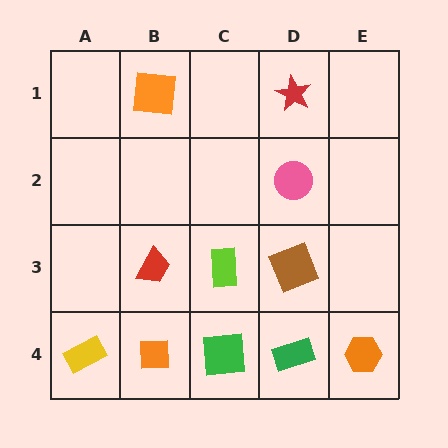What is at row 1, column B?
An orange square.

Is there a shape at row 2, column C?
No, that cell is empty.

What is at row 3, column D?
A brown square.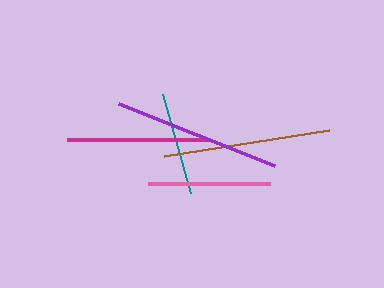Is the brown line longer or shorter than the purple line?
The purple line is longer than the brown line.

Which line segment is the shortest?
The teal line is the shortest at approximately 103 pixels.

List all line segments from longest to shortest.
From longest to shortest: purple, brown, magenta, pink, teal.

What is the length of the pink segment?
The pink segment is approximately 122 pixels long.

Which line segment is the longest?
The purple line is the longest at approximately 168 pixels.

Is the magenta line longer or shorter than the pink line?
The magenta line is longer than the pink line.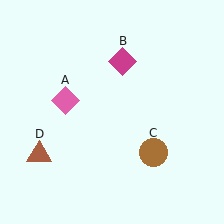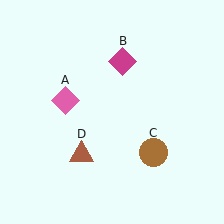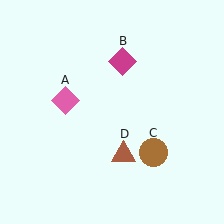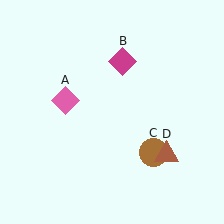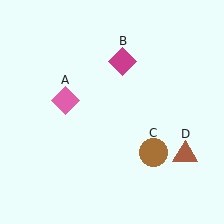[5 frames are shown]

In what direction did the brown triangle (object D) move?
The brown triangle (object D) moved right.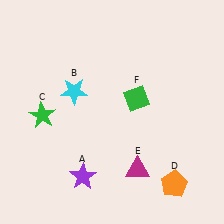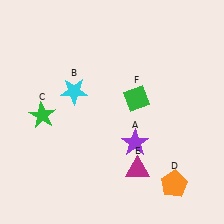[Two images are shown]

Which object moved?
The purple star (A) moved right.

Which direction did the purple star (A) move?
The purple star (A) moved right.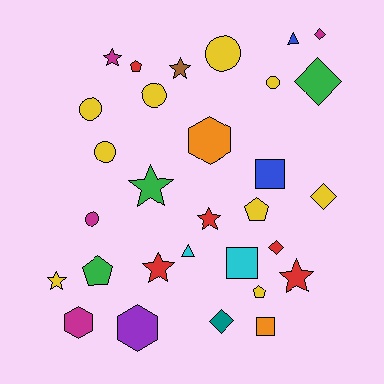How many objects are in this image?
There are 30 objects.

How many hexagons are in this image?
There are 3 hexagons.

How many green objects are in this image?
There are 3 green objects.